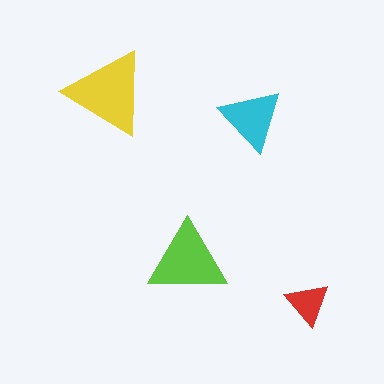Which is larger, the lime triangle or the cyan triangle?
The lime one.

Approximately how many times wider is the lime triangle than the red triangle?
About 2 times wider.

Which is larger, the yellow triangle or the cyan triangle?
The yellow one.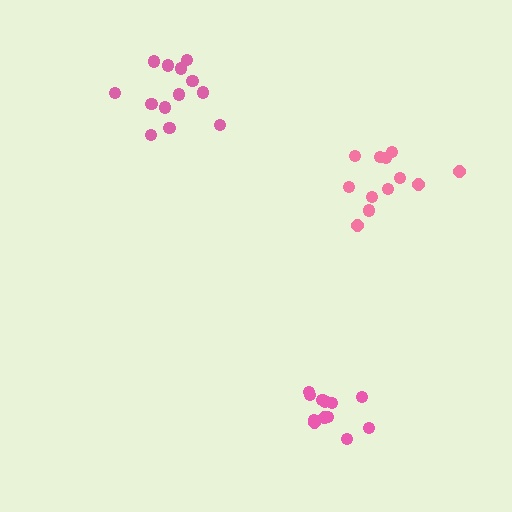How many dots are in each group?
Group 1: 12 dots, Group 2: 12 dots, Group 3: 13 dots (37 total).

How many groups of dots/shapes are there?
There are 3 groups.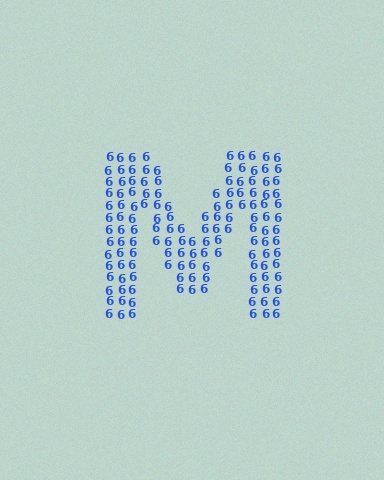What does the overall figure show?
The overall figure shows the letter M.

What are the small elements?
The small elements are digit 6's.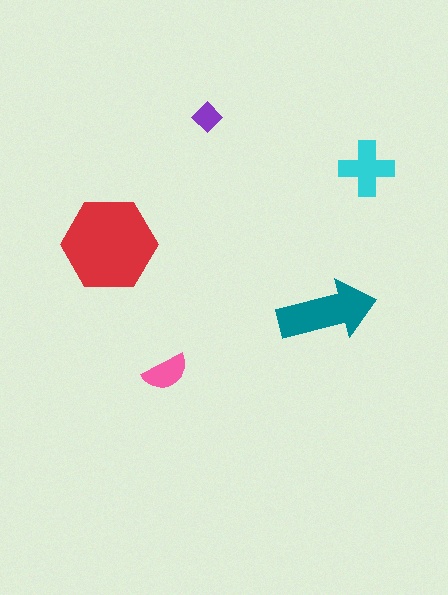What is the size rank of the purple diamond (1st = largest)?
5th.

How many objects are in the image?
There are 5 objects in the image.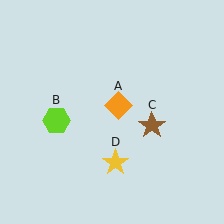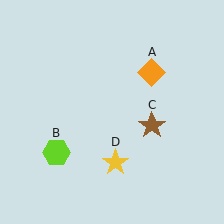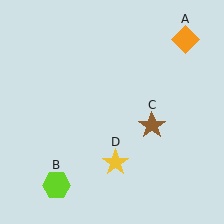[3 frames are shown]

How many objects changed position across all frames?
2 objects changed position: orange diamond (object A), lime hexagon (object B).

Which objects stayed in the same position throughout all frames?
Brown star (object C) and yellow star (object D) remained stationary.